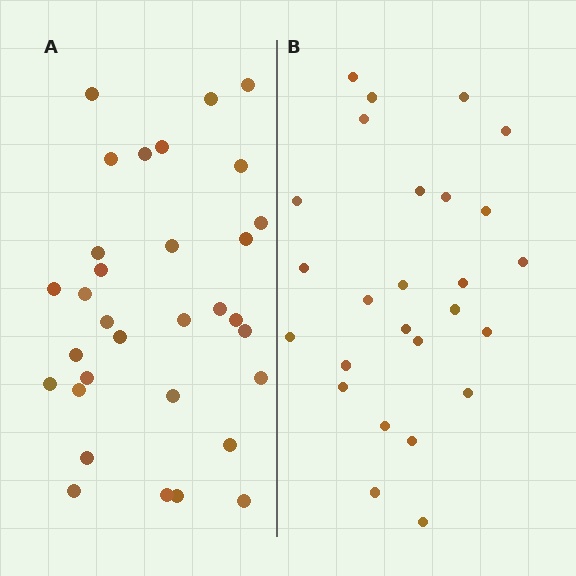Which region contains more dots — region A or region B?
Region A (the left region) has more dots.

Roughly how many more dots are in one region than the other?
Region A has about 6 more dots than region B.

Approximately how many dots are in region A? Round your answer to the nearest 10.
About 30 dots. (The exact count is 32, which rounds to 30.)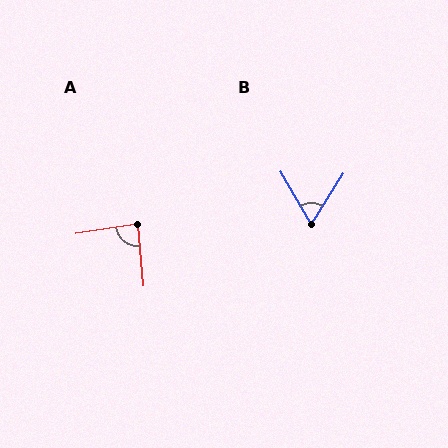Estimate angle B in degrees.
Approximately 63 degrees.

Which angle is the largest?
A, at approximately 86 degrees.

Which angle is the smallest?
B, at approximately 63 degrees.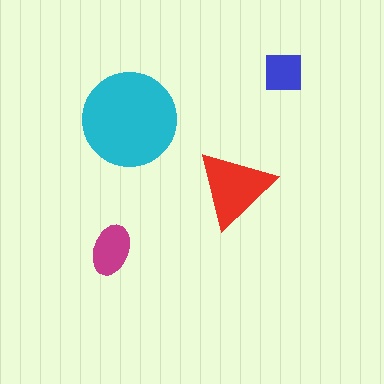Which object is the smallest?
The blue square.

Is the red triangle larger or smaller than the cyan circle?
Smaller.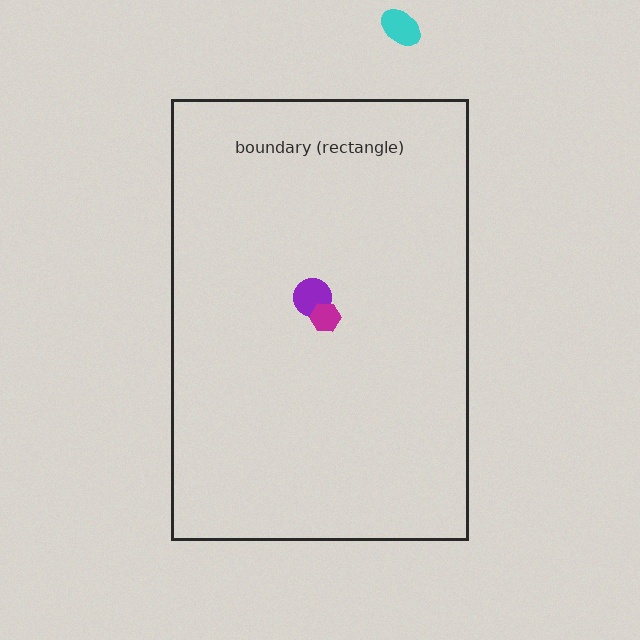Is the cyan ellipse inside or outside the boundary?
Outside.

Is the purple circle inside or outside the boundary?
Inside.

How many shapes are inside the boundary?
2 inside, 1 outside.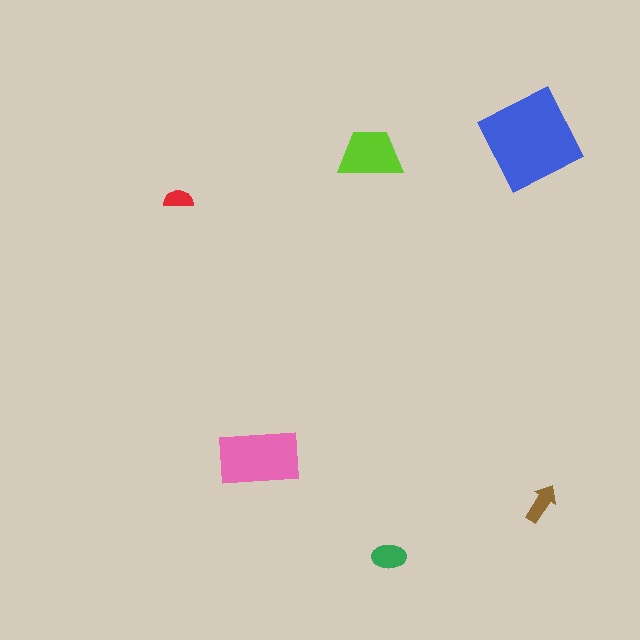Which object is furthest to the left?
The red semicircle is leftmost.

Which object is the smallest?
The red semicircle.